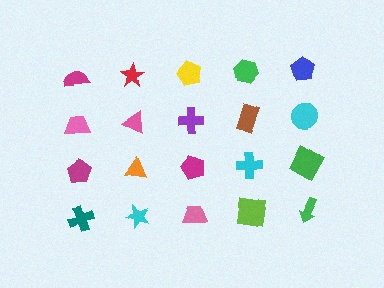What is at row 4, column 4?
A lime square.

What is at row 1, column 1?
A magenta semicircle.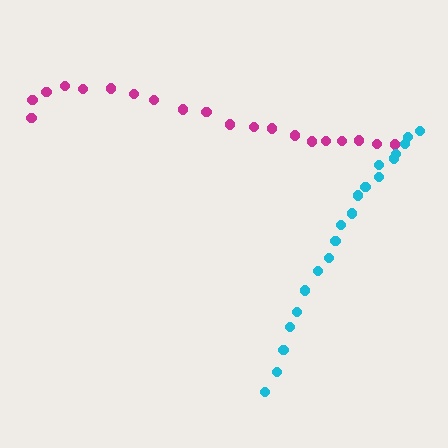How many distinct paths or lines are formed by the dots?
There are 2 distinct paths.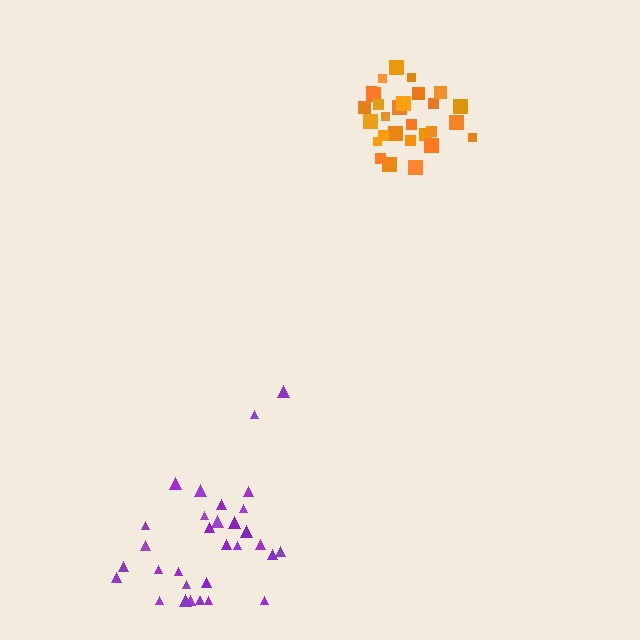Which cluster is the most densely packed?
Orange.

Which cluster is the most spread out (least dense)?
Purple.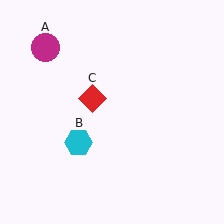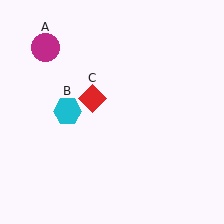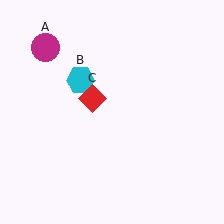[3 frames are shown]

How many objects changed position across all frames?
1 object changed position: cyan hexagon (object B).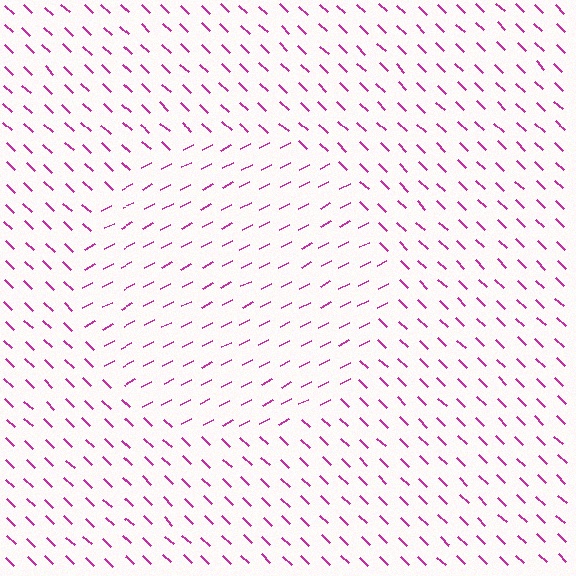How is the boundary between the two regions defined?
The boundary is defined purely by a change in line orientation (approximately 71 degrees difference). All lines are the same color and thickness.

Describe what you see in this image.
The image is filled with small magenta line segments. A circle region in the image has lines oriented differently from the surrounding lines, creating a visible texture boundary.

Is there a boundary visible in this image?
Yes, there is a texture boundary formed by a change in line orientation.